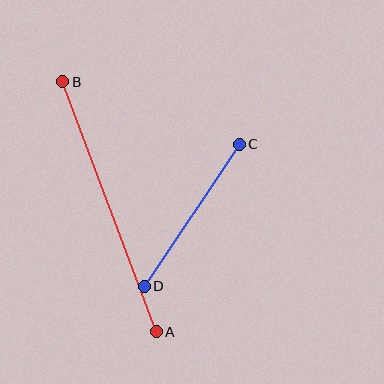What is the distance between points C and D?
The distance is approximately 171 pixels.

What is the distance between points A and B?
The distance is approximately 267 pixels.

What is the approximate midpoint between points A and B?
The midpoint is at approximately (109, 207) pixels.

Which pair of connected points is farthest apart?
Points A and B are farthest apart.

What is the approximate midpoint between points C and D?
The midpoint is at approximately (192, 215) pixels.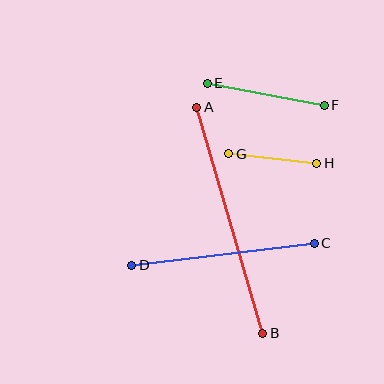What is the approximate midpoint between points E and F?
The midpoint is at approximately (266, 94) pixels.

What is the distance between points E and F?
The distance is approximately 119 pixels.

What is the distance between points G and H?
The distance is approximately 88 pixels.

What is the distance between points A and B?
The distance is approximately 236 pixels.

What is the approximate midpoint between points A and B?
The midpoint is at approximately (230, 220) pixels.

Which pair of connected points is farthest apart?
Points A and B are farthest apart.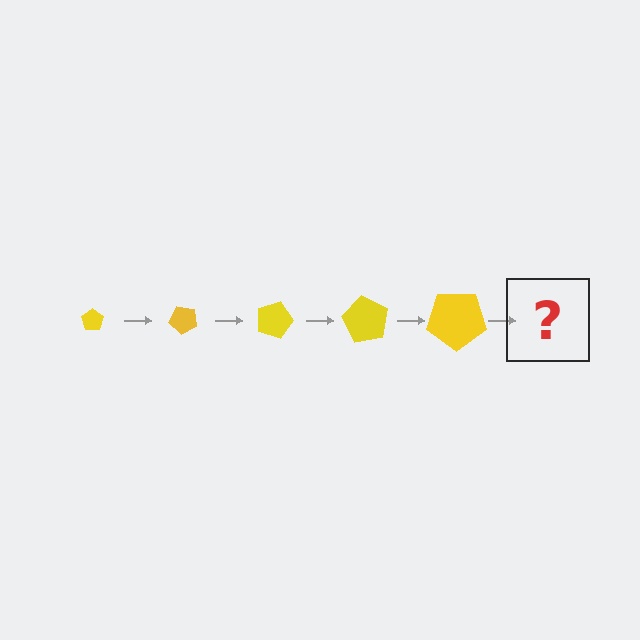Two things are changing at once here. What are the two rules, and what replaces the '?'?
The two rules are that the pentagon grows larger each step and it rotates 45 degrees each step. The '?' should be a pentagon, larger than the previous one and rotated 225 degrees from the start.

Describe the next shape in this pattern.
It should be a pentagon, larger than the previous one and rotated 225 degrees from the start.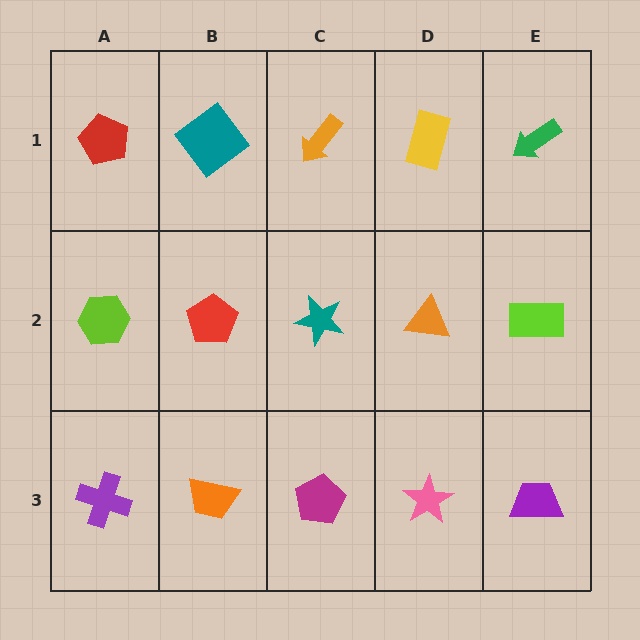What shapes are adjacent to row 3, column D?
An orange triangle (row 2, column D), a magenta pentagon (row 3, column C), a purple trapezoid (row 3, column E).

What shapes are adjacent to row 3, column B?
A red pentagon (row 2, column B), a purple cross (row 3, column A), a magenta pentagon (row 3, column C).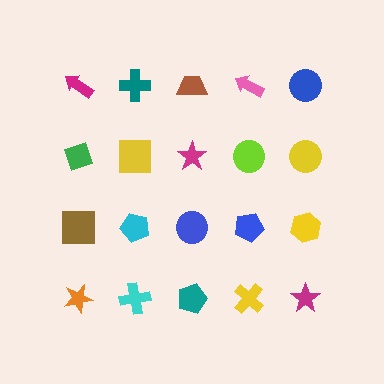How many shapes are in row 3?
5 shapes.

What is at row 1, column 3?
A brown trapezoid.